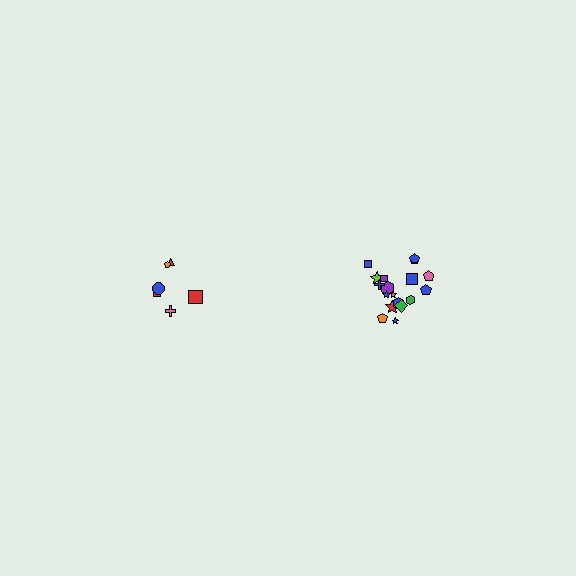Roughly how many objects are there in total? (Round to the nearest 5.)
Roughly 25 objects in total.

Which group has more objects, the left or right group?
The right group.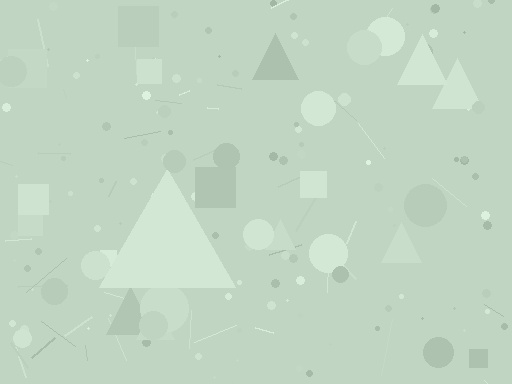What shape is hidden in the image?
A triangle is hidden in the image.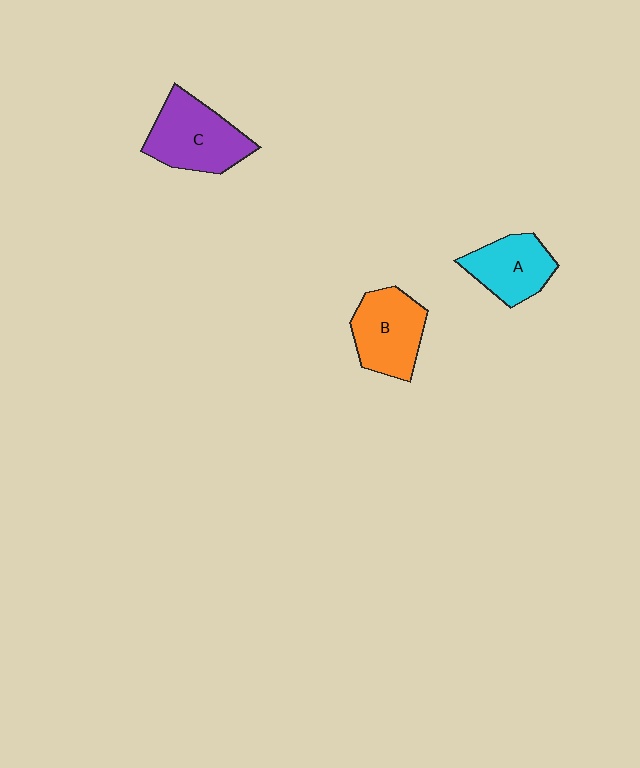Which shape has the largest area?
Shape C (purple).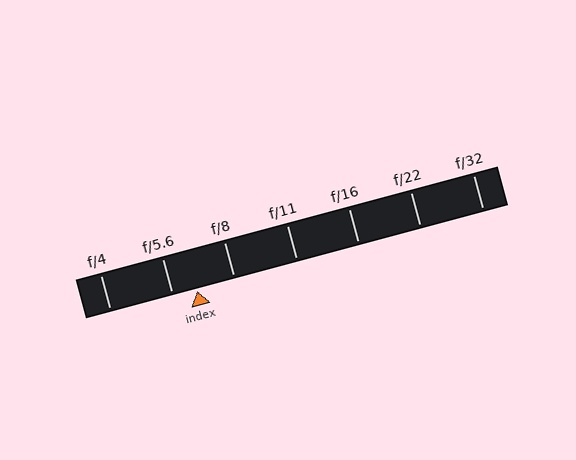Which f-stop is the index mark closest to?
The index mark is closest to f/5.6.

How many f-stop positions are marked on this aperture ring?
There are 7 f-stop positions marked.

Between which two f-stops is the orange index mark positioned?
The index mark is between f/5.6 and f/8.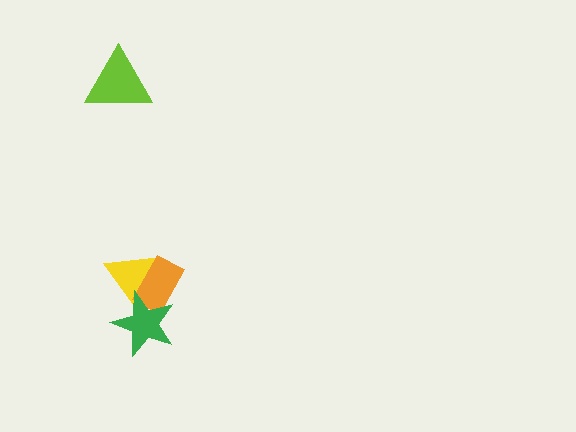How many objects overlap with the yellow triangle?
2 objects overlap with the yellow triangle.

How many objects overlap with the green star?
2 objects overlap with the green star.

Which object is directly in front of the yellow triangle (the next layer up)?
The orange rectangle is directly in front of the yellow triangle.